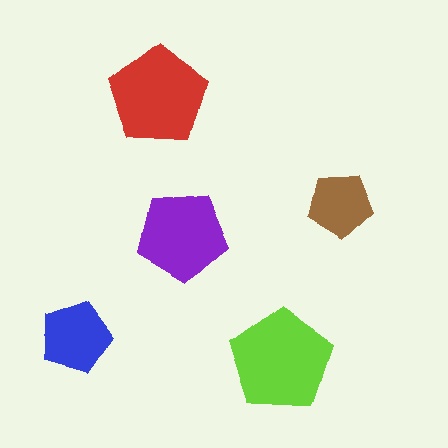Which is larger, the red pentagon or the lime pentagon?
The lime one.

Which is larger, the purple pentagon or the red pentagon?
The red one.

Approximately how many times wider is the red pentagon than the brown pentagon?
About 1.5 times wider.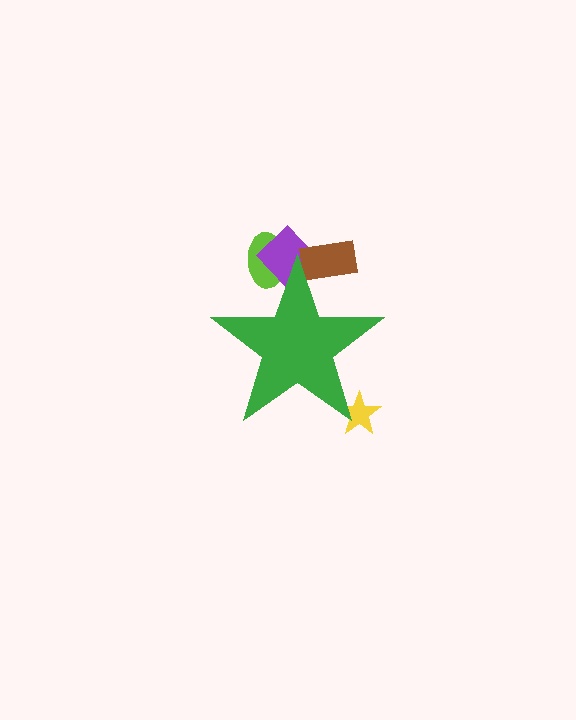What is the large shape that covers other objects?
A green star.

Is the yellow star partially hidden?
Yes, the yellow star is partially hidden behind the green star.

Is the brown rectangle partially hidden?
Yes, the brown rectangle is partially hidden behind the green star.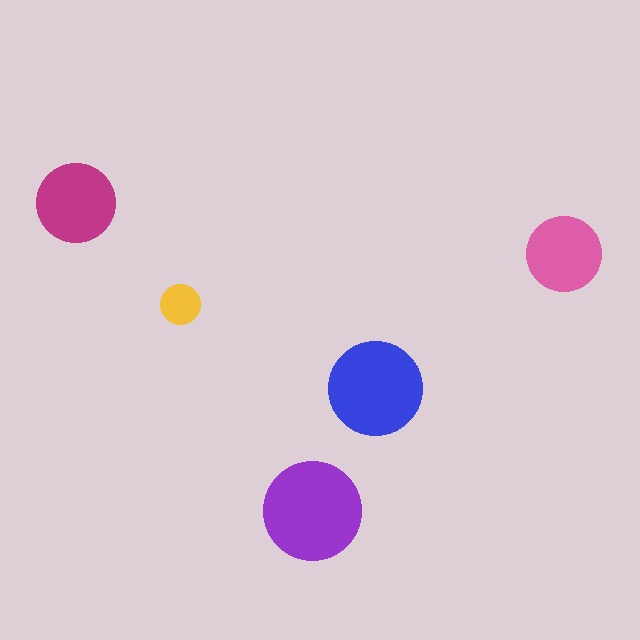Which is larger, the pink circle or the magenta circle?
The magenta one.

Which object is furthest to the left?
The magenta circle is leftmost.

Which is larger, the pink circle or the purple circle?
The purple one.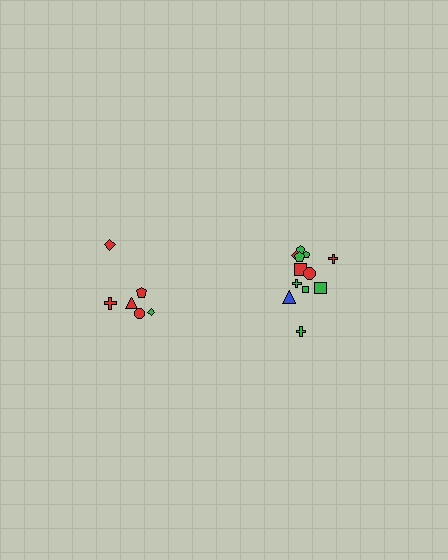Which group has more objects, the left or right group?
The right group.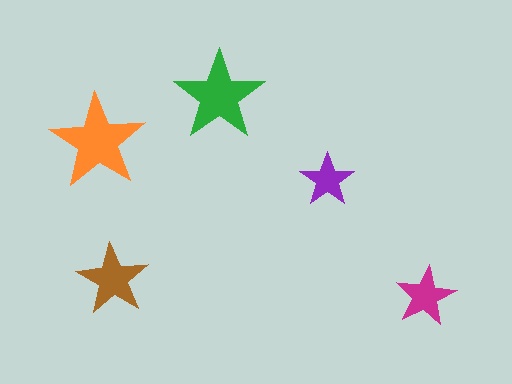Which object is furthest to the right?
The magenta star is rightmost.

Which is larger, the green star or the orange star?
The orange one.